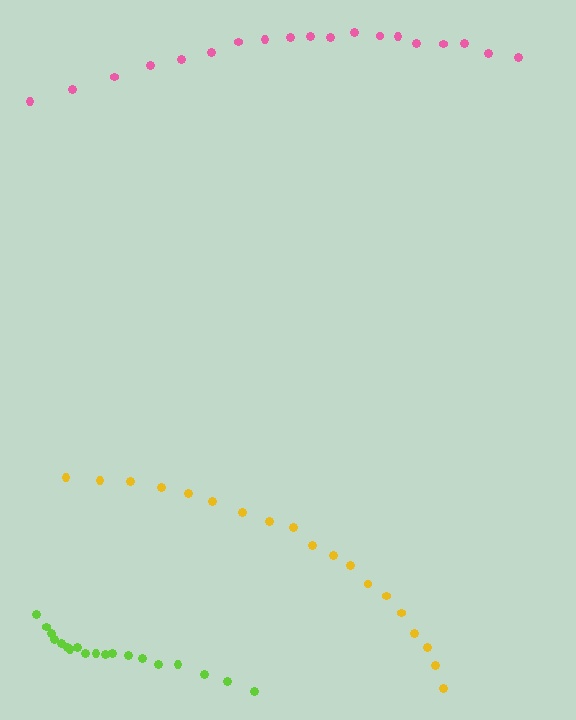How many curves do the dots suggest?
There are 3 distinct paths.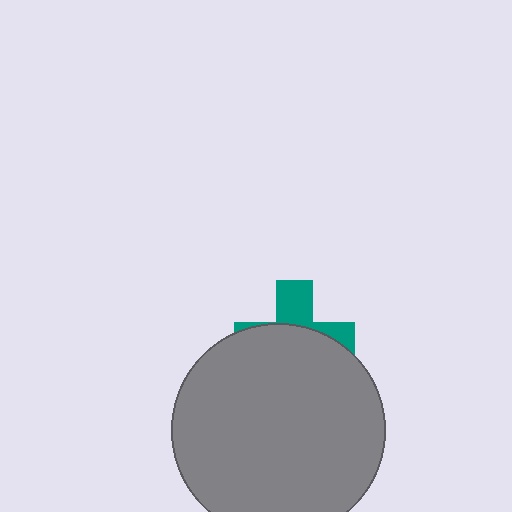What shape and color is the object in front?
The object in front is a gray circle.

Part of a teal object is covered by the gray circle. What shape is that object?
It is a cross.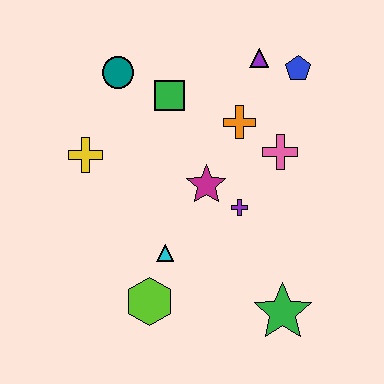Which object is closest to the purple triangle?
The blue pentagon is closest to the purple triangle.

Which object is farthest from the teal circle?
The green star is farthest from the teal circle.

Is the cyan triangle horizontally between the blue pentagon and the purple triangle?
No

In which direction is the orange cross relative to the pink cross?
The orange cross is to the left of the pink cross.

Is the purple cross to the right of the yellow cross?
Yes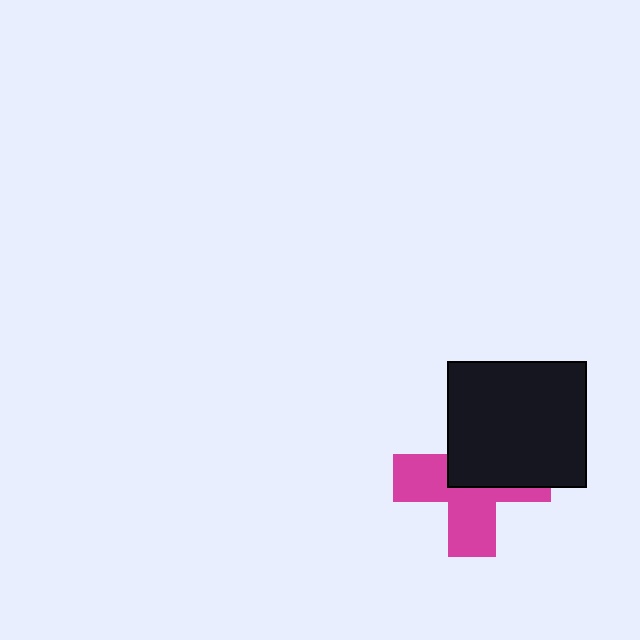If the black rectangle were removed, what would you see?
You would see the complete magenta cross.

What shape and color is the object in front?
The object in front is a black rectangle.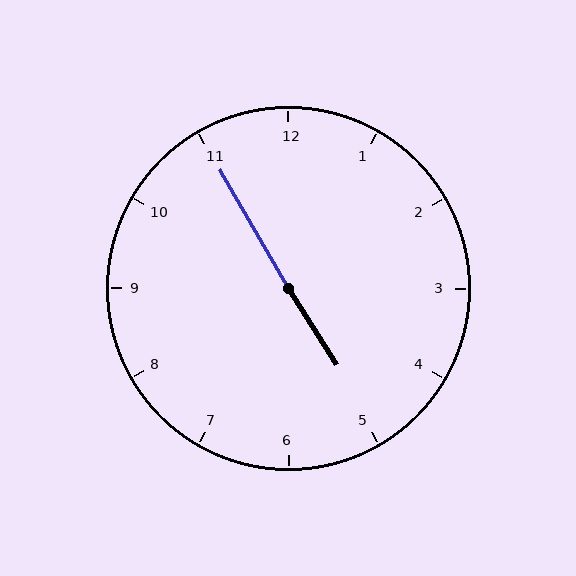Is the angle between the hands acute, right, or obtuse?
It is obtuse.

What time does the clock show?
4:55.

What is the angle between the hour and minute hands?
Approximately 178 degrees.